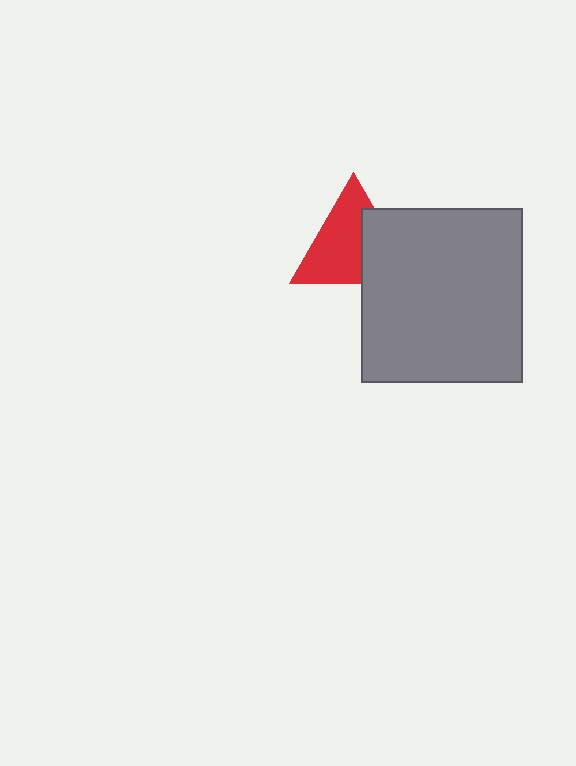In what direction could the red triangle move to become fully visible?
The red triangle could move left. That would shift it out from behind the gray rectangle entirely.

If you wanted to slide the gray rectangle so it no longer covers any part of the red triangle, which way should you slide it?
Slide it right — that is the most direct way to separate the two shapes.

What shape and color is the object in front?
The object in front is a gray rectangle.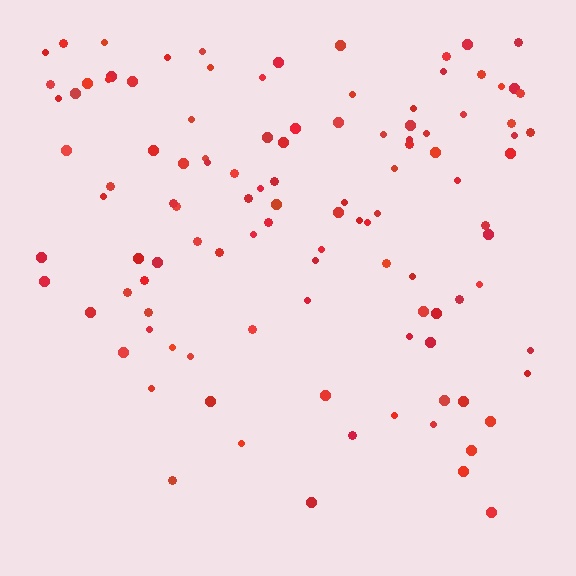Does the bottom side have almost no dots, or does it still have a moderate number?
Still a moderate number, just noticeably fewer than the top.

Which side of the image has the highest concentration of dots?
The top.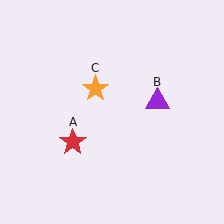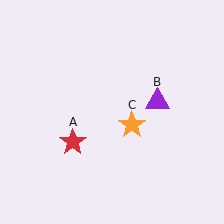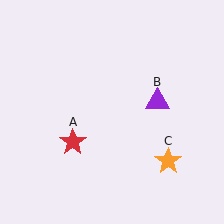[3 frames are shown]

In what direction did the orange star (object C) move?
The orange star (object C) moved down and to the right.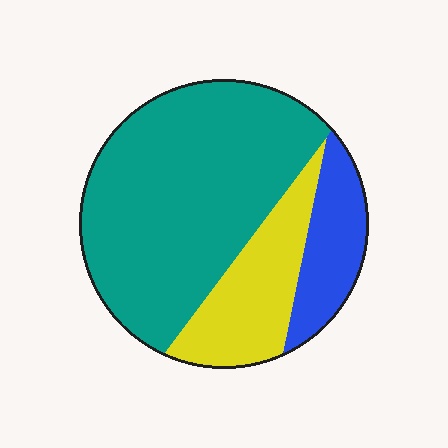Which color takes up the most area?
Teal, at roughly 65%.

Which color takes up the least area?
Blue, at roughly 15%.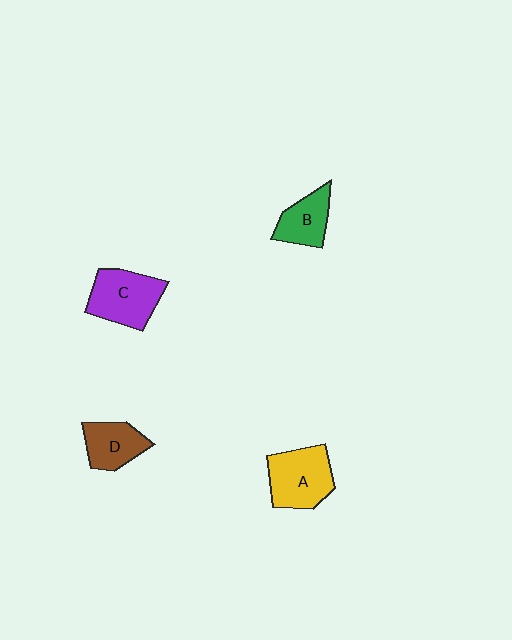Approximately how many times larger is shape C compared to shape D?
Approximately 1.4 times.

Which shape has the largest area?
Shape A (yellow).